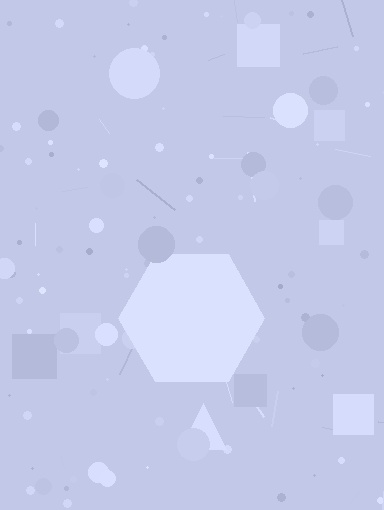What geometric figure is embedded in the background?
A hexagon is embedded in the background.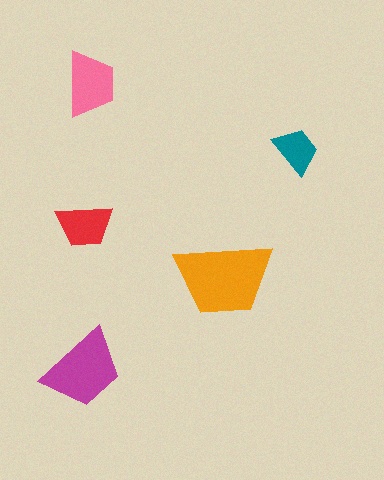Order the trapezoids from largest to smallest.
the orange one, the magenta one, the pink one, the red one, the teal one.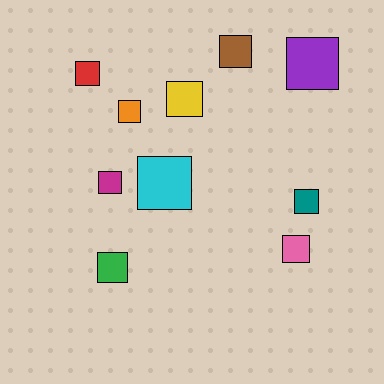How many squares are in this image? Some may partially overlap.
There are 10 squares.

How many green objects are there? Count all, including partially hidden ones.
There is 1 green object.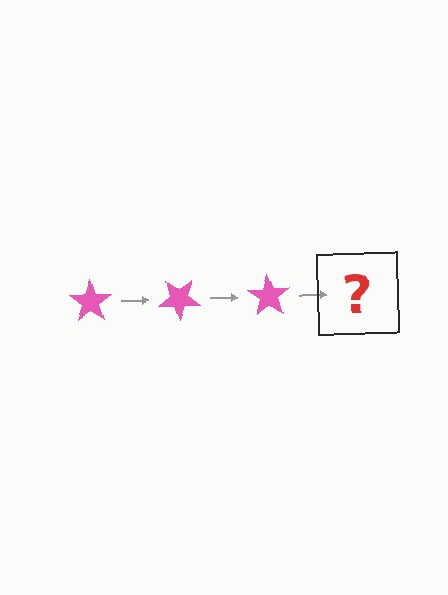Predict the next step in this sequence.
The next step is a pink star rotated 105 degrees.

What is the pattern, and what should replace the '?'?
The pattern is that the star rotates 35 degrees each step. The '?' should be a pink star rotated 105 degrees.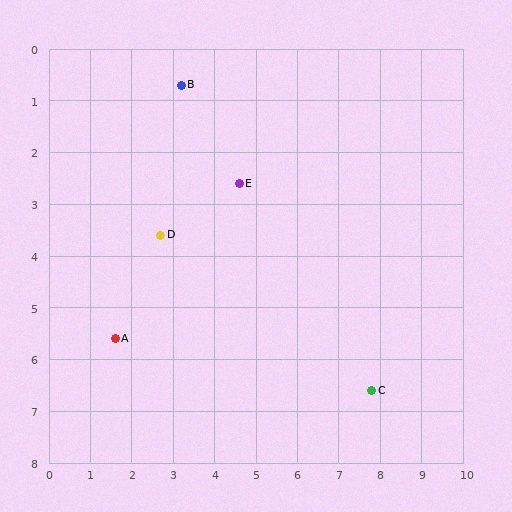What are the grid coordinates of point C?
Point C is at approximately (7.8, 6.6).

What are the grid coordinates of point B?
Point B is at approximately (3.2, 0.7).